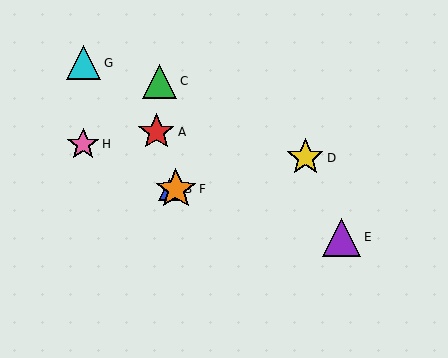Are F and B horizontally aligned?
Yes, both are at y≈189.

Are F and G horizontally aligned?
No, F is at y≈189 and G is at y≈63.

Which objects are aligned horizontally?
Objects B, F are aligned horizontally.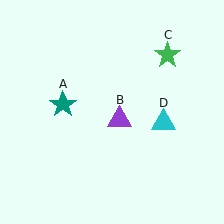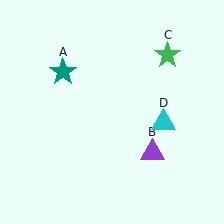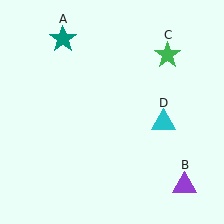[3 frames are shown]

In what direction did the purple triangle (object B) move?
The purple triangle (object B) moved down and to the right.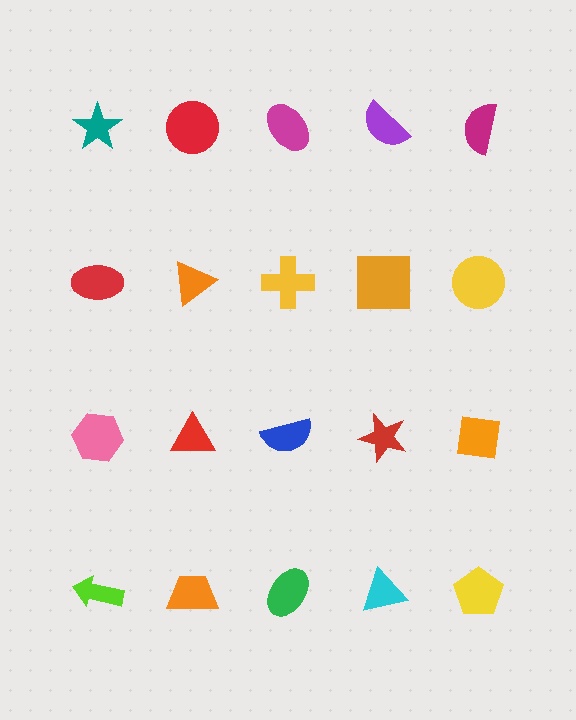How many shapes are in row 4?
5 shapes.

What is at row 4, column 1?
A lime arrow.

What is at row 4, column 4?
A cyan triangle.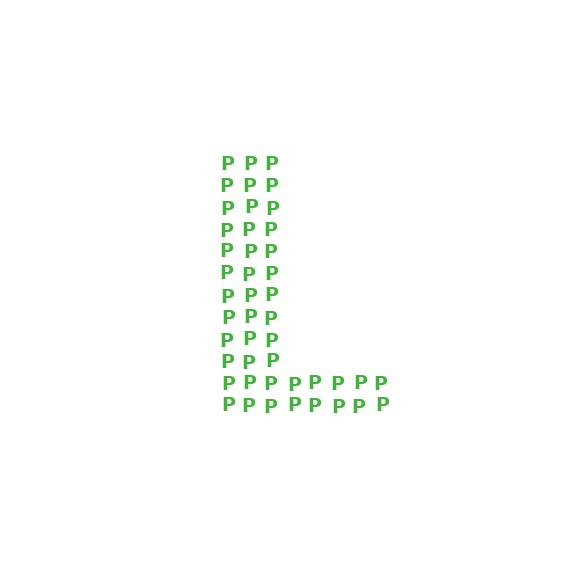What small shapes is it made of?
It is made of small letter P's.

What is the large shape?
The large shape is the letter L.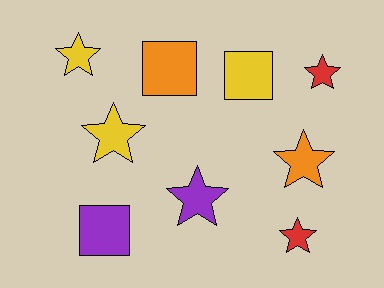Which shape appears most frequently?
Star, with 6 objects.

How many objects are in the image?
There are 9 objects.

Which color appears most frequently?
Yellow, with 3 objects.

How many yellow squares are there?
There is 1 yellow square.